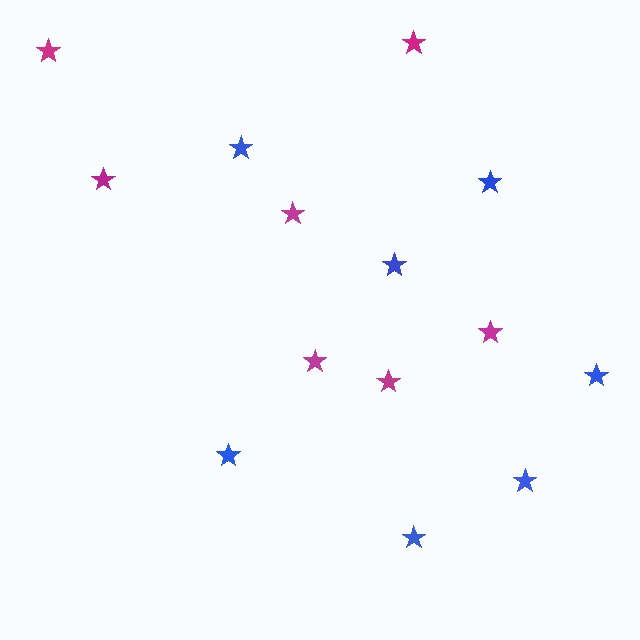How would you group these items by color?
There are 2 groups: one group of blue stars (7) and one group of magenta stars (7).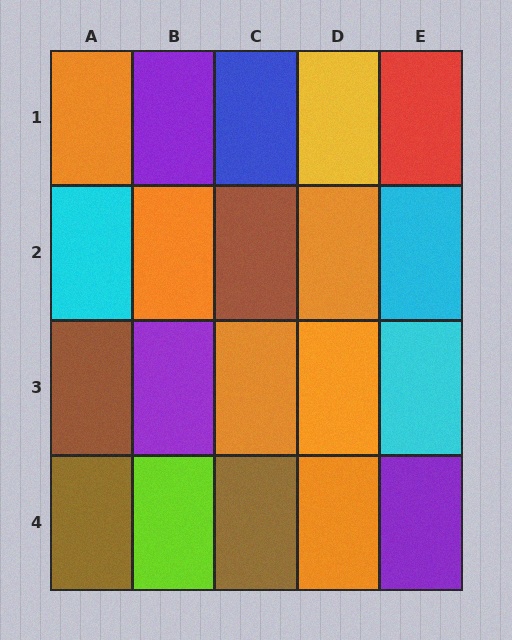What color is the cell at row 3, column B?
Purple.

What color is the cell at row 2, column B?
Orange.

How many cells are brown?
4 cells are brown.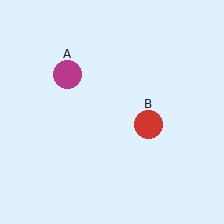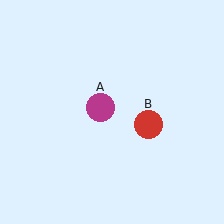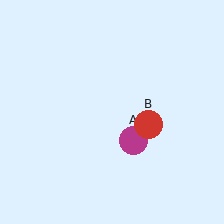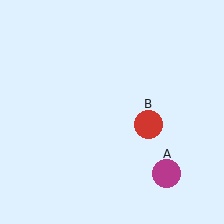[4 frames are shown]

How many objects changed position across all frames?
1 object changed position: magenta circle (object A).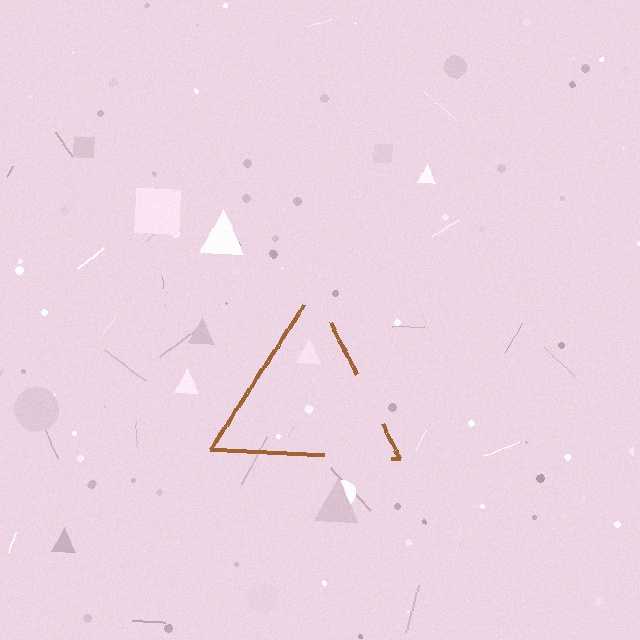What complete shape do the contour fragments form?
The contour fragments form a triangle.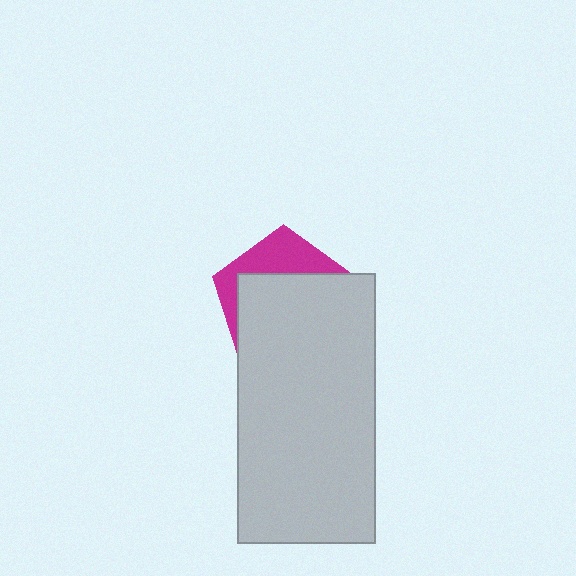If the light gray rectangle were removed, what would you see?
You would see the complete magenta pentagon.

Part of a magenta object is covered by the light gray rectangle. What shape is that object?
It is a pentagon.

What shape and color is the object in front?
The object in front is a light gray rectangle.